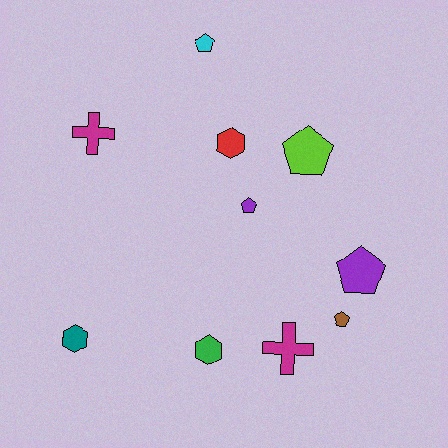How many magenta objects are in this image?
There are 2 magenta objects.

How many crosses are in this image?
There are 2 crosses.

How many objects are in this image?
There are 10 objects.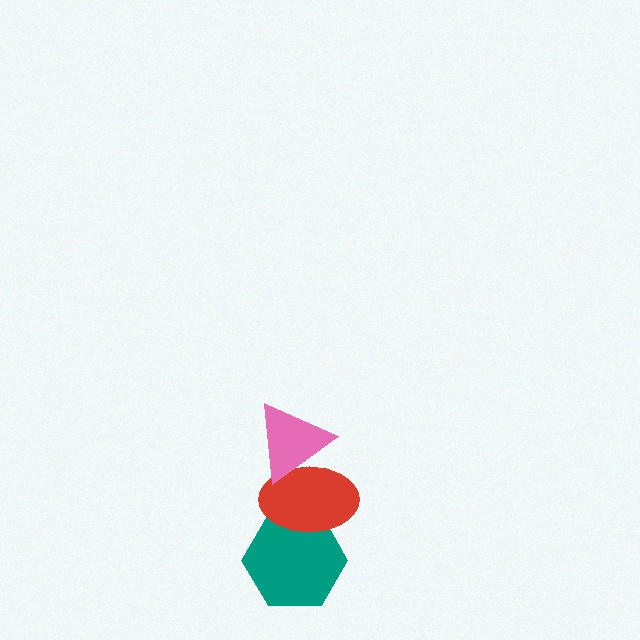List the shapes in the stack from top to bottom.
From top to bottom: the pink triangle, the red ellipse, the teal hexagon.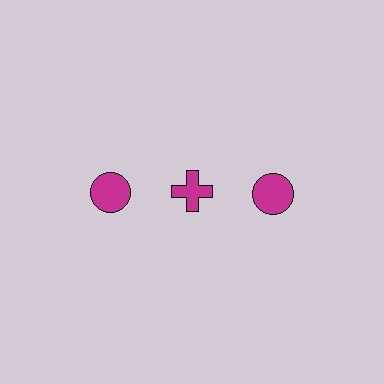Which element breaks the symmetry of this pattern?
The magenta cross in the top row, second from left column breaks the symmetry. All other shapes are magenta circles.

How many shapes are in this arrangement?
There are 3 shapes arranged in a grid pattern.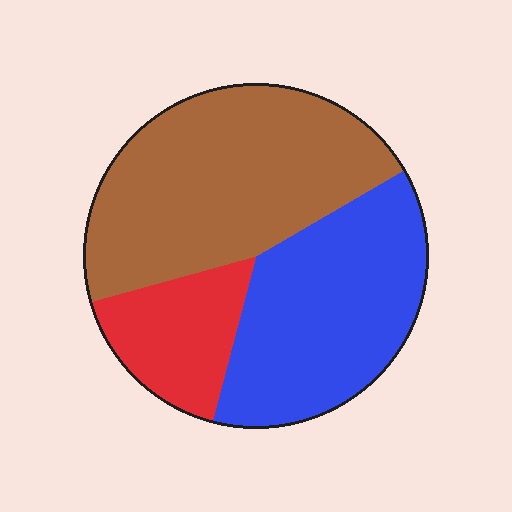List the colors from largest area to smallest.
From largest to smallest: brown, blue, red.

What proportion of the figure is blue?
Blue covers 37% of the figure.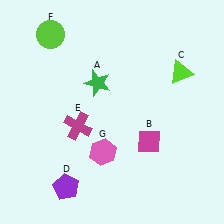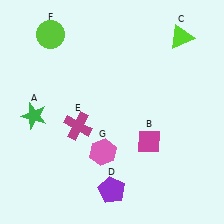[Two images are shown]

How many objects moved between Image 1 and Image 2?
3 objects moved between the two images.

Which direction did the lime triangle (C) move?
The lime triangle (C) moved up.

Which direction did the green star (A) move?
The green star (A) moved left.